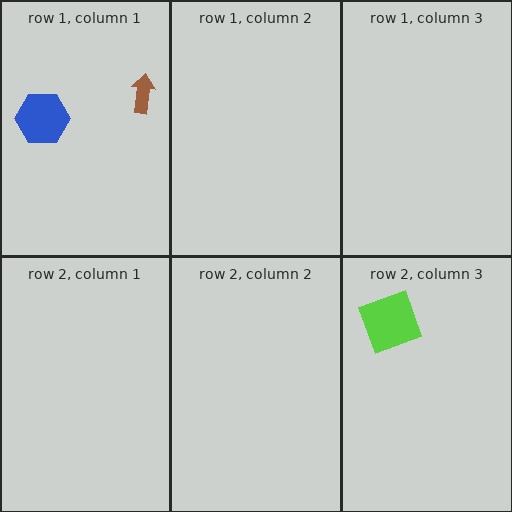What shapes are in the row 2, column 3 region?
The lime square.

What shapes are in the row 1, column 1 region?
The blue hexagon, the brown arrow.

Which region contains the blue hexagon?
The row 1, column 1 region.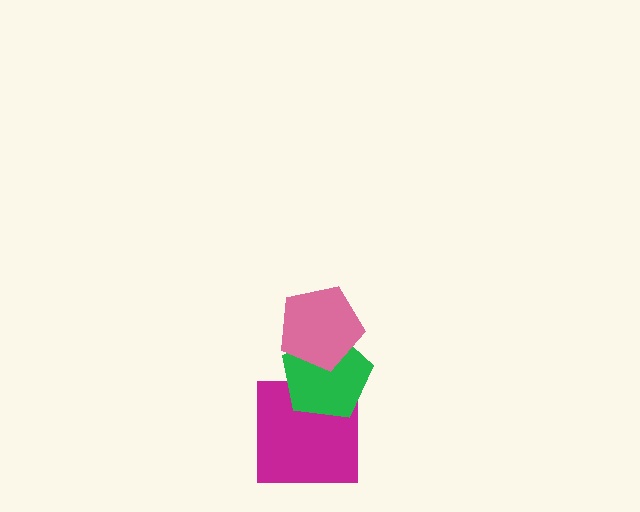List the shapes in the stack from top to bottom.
From top to bottom: the pink pentagon, the green pentagon, the magenta square.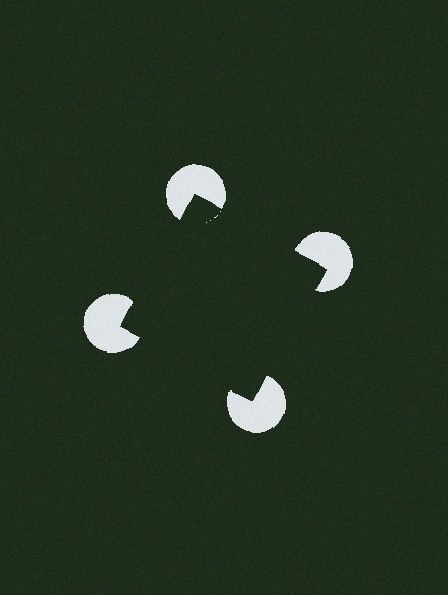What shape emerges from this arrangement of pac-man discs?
An illusory square — its edges are inferred from the aligned wedge cuts in the pac-man discs, not physically drawn.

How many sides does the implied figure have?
4 sides.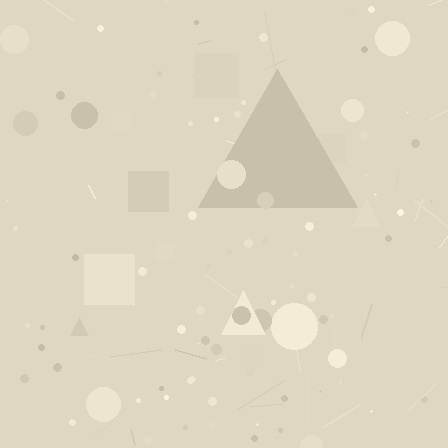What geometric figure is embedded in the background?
A triangle is embedded in the background.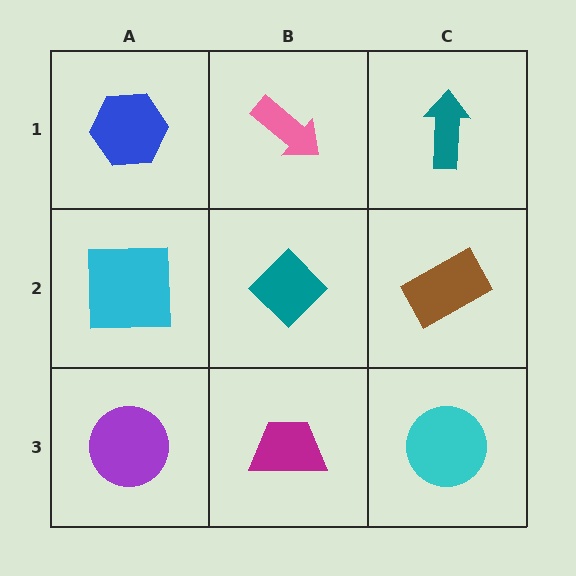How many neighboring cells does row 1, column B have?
3.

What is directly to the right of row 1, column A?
A pink arrow.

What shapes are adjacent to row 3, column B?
A teal diamond (row 2, column B), a purple circle (row 3, column A), a cyan circle (row 3, column C).